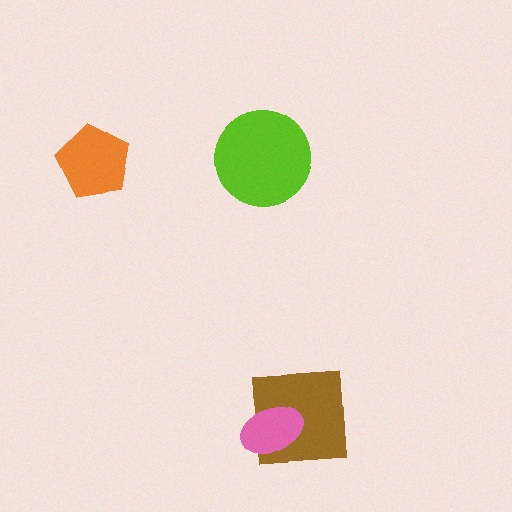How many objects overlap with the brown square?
1 object overlaps with the brown square.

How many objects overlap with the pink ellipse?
1 object overlaps with the pink ellipse.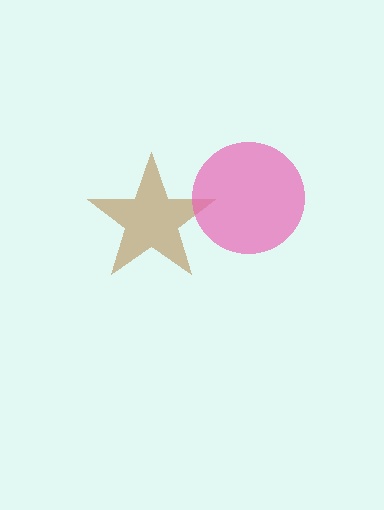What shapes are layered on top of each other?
The layered shapes are: a brown star, a pink circle.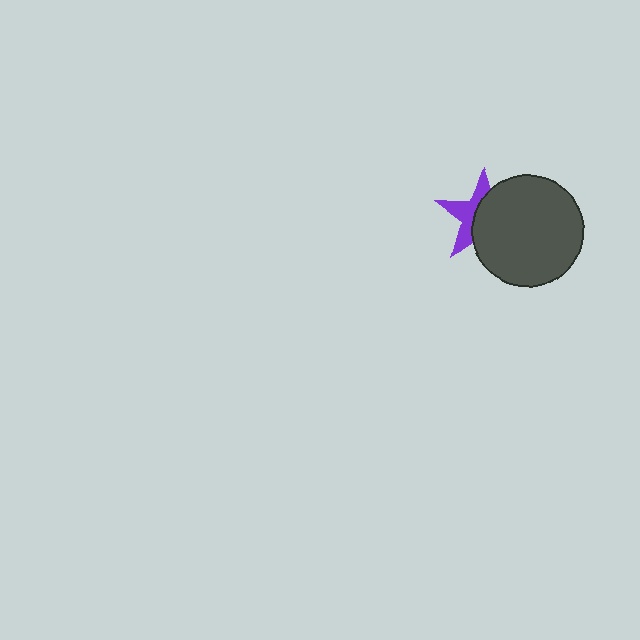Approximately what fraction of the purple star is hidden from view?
Roughly 57% of the purple star is hidden behind the dark gray circle.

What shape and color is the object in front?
The object in front is a dark gray circle.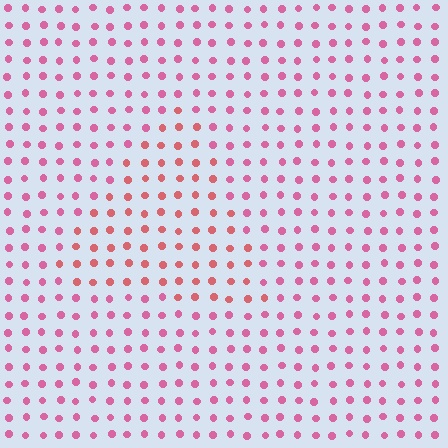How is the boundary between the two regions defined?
The boundary is defined purely by a slight shift in hue (about 26 degrees). Spacing, size, and orientation are identical on both sides.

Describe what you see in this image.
The image is filled with small pink elements in a uniform arrangement. A triangle-shaped region is visible where the elements are tinted to a slightly different hue, forming a subtle color boundary.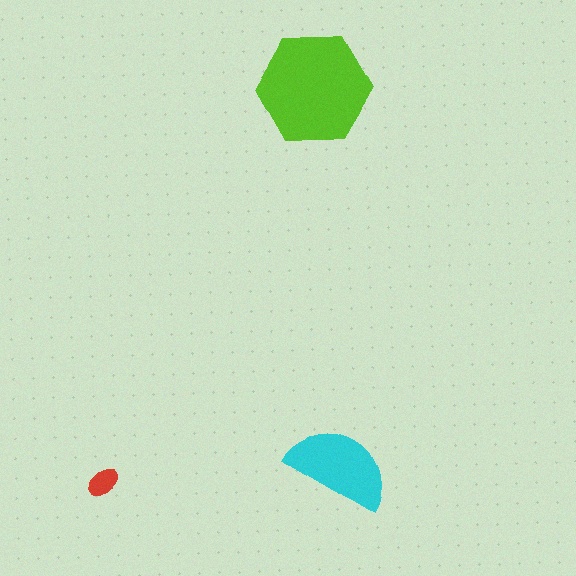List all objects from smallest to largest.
The red ellipse, the cyan semicircle, the lime hexagon.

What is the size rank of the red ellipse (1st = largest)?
3rd.